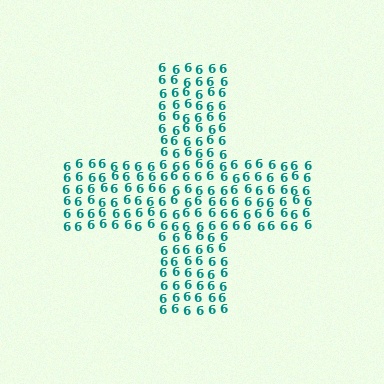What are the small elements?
The small elements are digit 6's.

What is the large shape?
The large shape is a cross.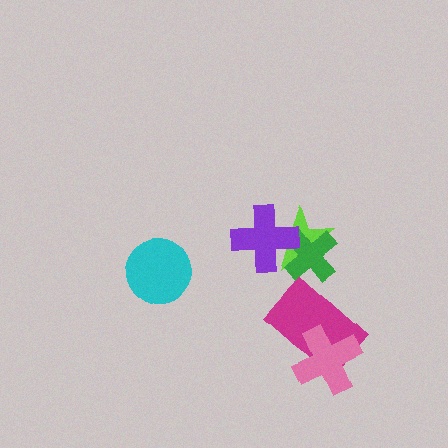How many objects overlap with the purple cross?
2 objects overlap with the purple cross.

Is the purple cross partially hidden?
No, no other shape covers it.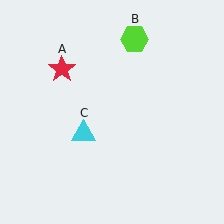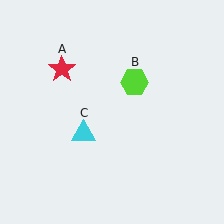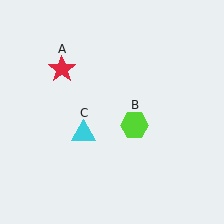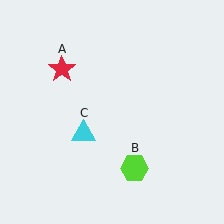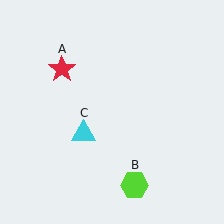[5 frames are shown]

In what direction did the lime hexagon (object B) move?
The lime hexagon (object B) moved down.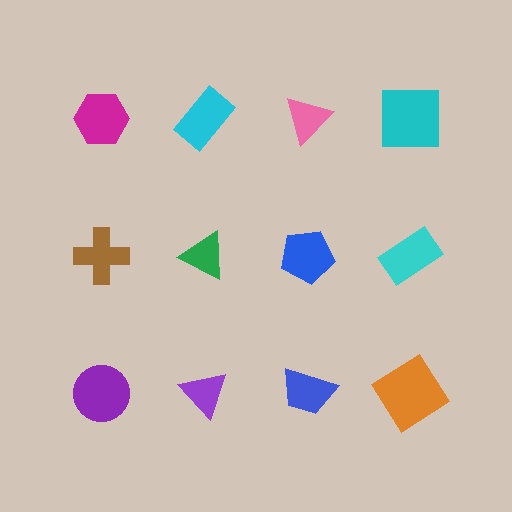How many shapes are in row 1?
4 shapes.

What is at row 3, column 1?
A purple circle.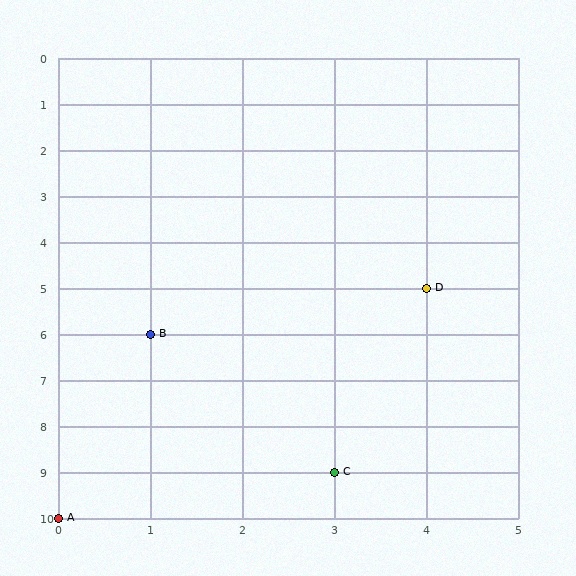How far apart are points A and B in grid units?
Points A and B are 1 column and 4 rows apart (about 4.1 grid units diagonally).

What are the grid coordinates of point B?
Point B is at grid coordinates (1, 6).